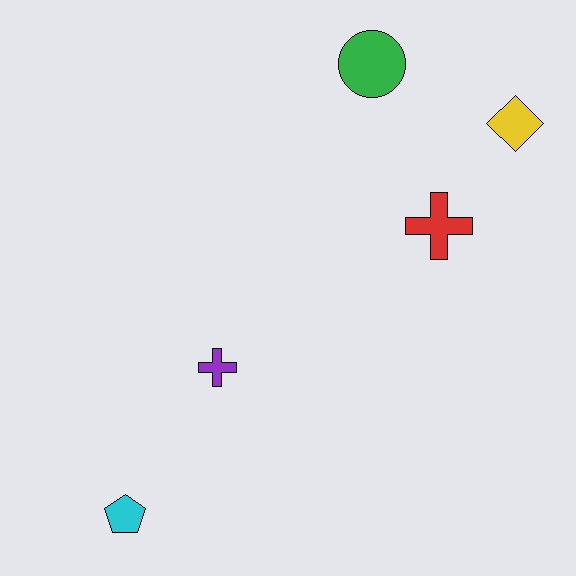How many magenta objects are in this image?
There are no magenta objects.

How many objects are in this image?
There are 5 objects.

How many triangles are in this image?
There are no triangles.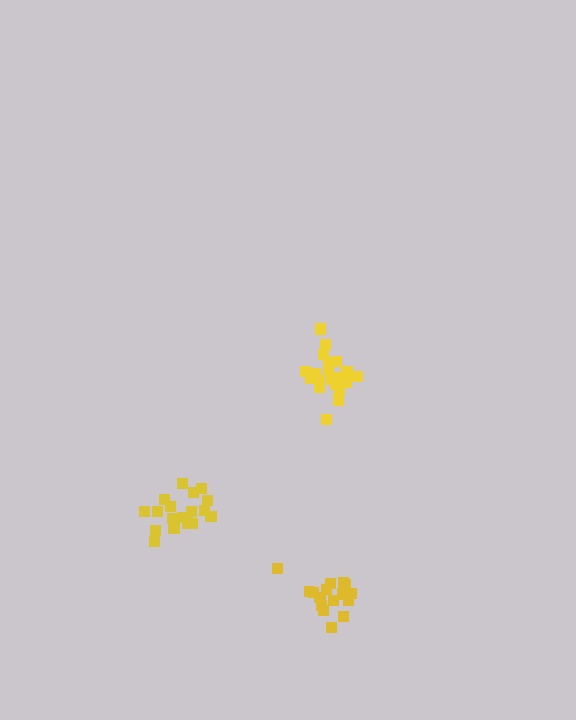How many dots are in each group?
Group 1: 21 dots, Group 2: 19 dots, Group 3: 16 dots (56 total).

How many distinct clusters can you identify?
There are 3 distinct clusters.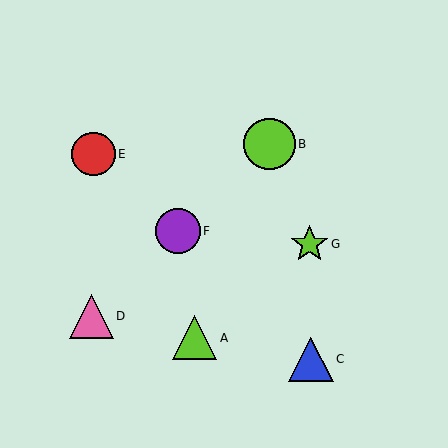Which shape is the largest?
The lime circle (labeled B) is the largest.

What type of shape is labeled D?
Shape D is a pink triangle.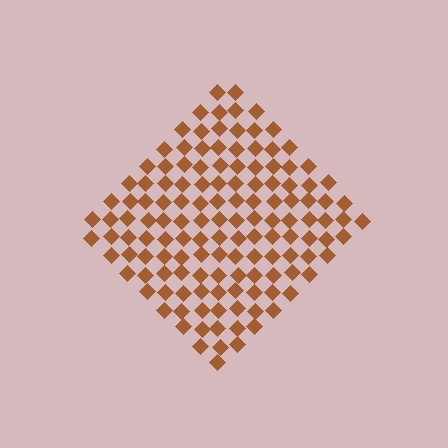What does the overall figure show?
The overall figure shows a diamond.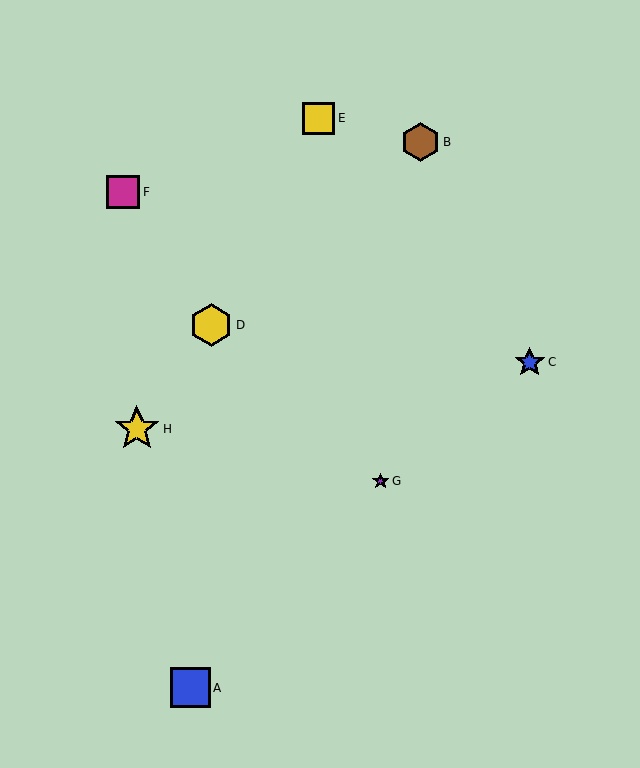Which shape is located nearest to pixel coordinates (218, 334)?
The yellow hexagon (labeled D) at (211, 325) is nearest to that location.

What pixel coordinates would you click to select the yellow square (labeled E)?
Click at (318, 118) to select the yellow square E.